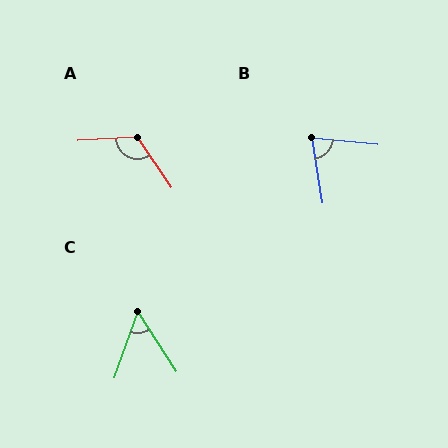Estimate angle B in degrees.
Approximately 75 degrees.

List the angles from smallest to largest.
C (52°), B (75°), A (121°).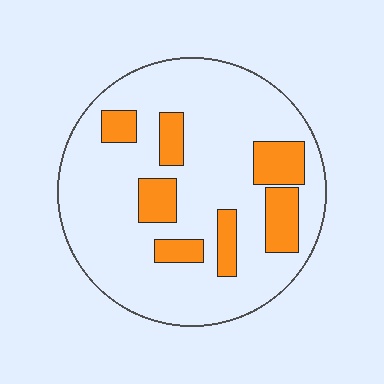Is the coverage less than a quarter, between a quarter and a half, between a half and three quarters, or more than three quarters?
Less than a quarter.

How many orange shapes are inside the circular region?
7.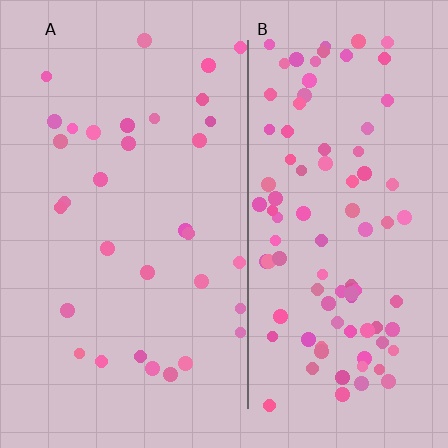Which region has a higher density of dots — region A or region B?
B (the right).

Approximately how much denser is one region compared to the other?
Approximately 3.0× — region B over region A.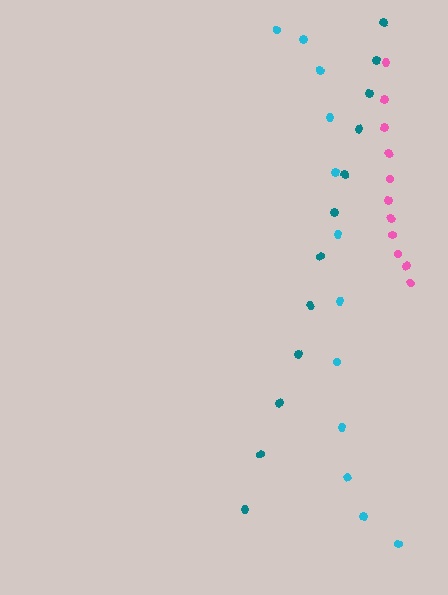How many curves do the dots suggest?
There are 3 distinct paths.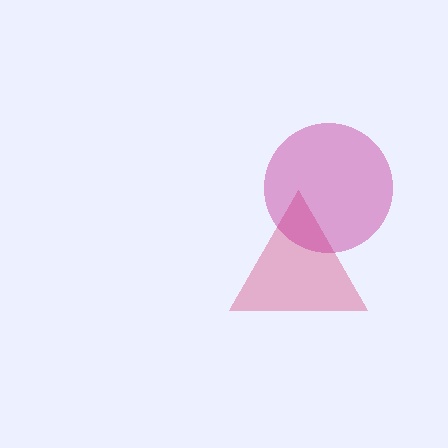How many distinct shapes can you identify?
There are 2 distinct shapes: a pink triangle, a magenta circle.